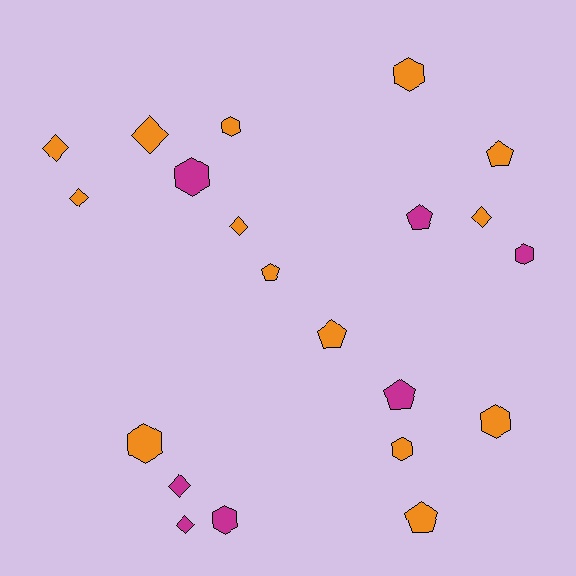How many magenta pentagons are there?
There are 2 magenta pentagons.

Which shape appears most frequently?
Hexagon, with 8 objects.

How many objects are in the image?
There are 21 objects.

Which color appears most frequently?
Orange, with 14 objects.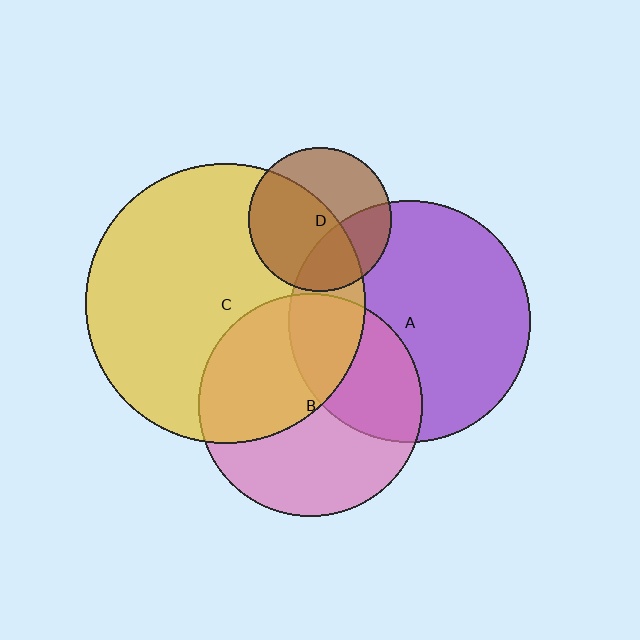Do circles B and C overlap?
Yes.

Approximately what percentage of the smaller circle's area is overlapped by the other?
Approximately 45%.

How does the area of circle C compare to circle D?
Approximately 3.8 times.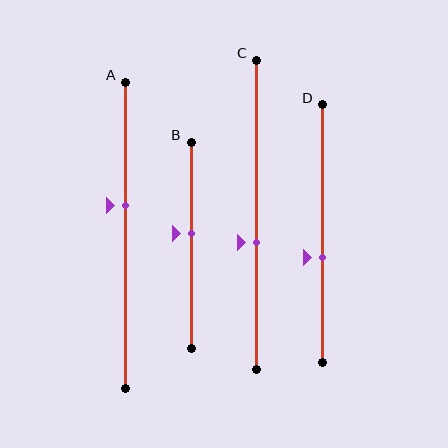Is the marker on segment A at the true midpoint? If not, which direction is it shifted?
No, the marker on segment A is shifted upward by about 10% of the segment length.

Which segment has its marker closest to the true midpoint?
Segment B has its marker closest to the true midpoint.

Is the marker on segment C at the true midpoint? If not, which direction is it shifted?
No, the marker on segment C is shifted downward by about 9% of the segment length.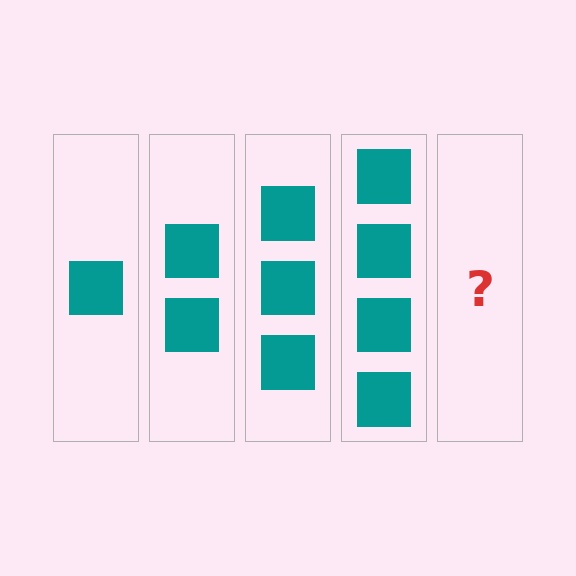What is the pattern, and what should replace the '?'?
The pattern is that each step adds one more square. The '?' should be 5 squares.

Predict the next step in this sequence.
The next step is 5 squares.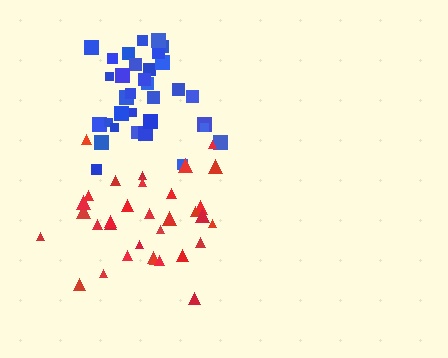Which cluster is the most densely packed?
Blue.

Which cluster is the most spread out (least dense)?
Red.